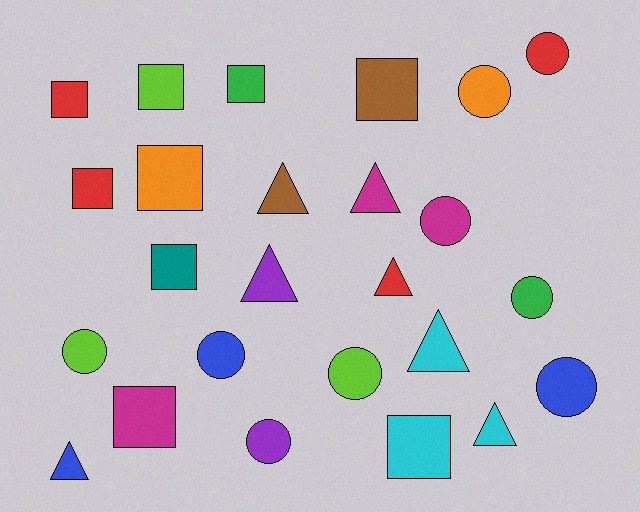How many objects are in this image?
There are 25 objects.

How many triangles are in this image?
There are 7 triangles.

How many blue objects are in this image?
There are 3 blue objects.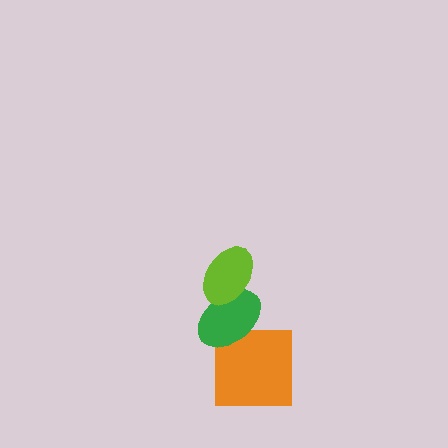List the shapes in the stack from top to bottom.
From top to bottom: the lime ellipse, the green ellipse, the orange square.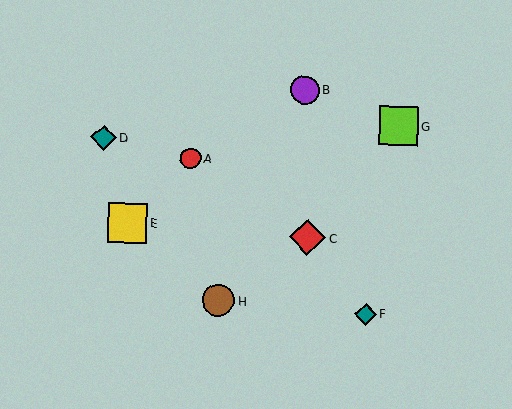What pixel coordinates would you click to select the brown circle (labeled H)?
Click at (218, 301) to select the brown circle H.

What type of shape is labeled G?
Shape G is a lime square.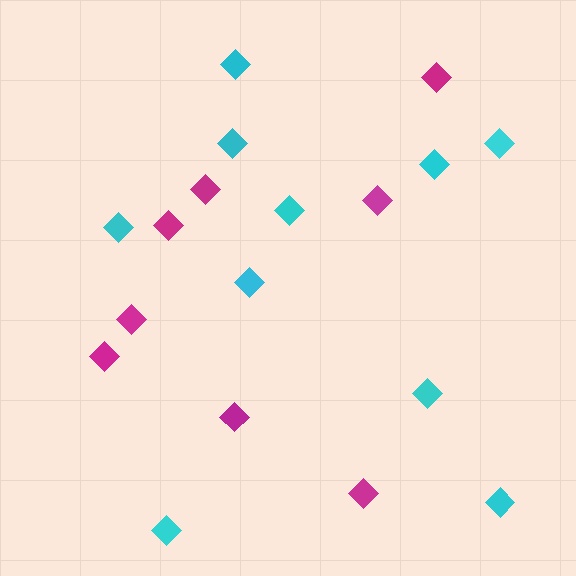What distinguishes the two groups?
There are 2 groups: one group of cyan diamonds (10) and one group of magenta diamonds (8).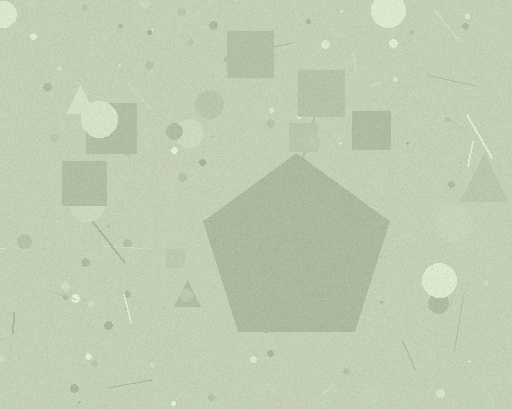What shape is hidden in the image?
A pentagon is hidden in the image.